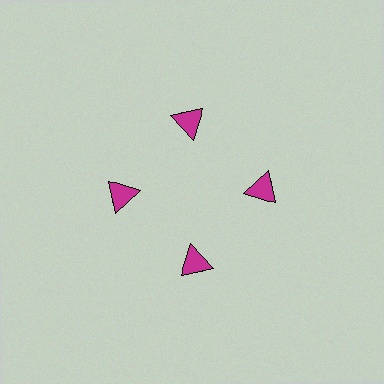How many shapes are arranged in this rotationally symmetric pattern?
There are 4 shapes, arranged in 4 groups of 1.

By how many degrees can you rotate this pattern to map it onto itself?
The pattern maps onto itself every 90 degrees of rotation.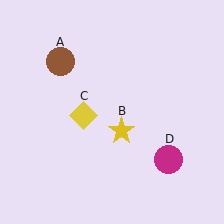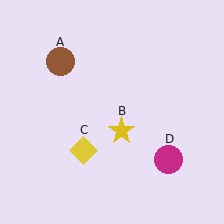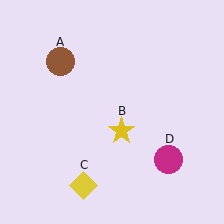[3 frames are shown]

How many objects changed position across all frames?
1 object changed position: yellow diamond (object C).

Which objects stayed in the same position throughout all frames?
Brown circle (object A) and yellow star (object B) and magenta circle (object D) remained stationary.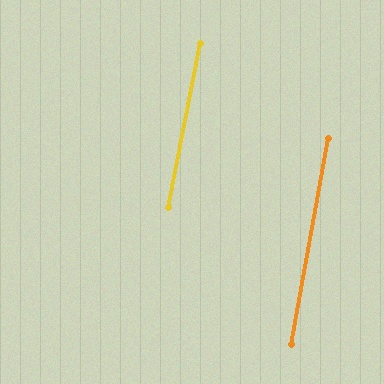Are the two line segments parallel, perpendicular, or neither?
Parallel — their directions differ by only 1.0°.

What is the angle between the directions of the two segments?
Approximately 1 degree.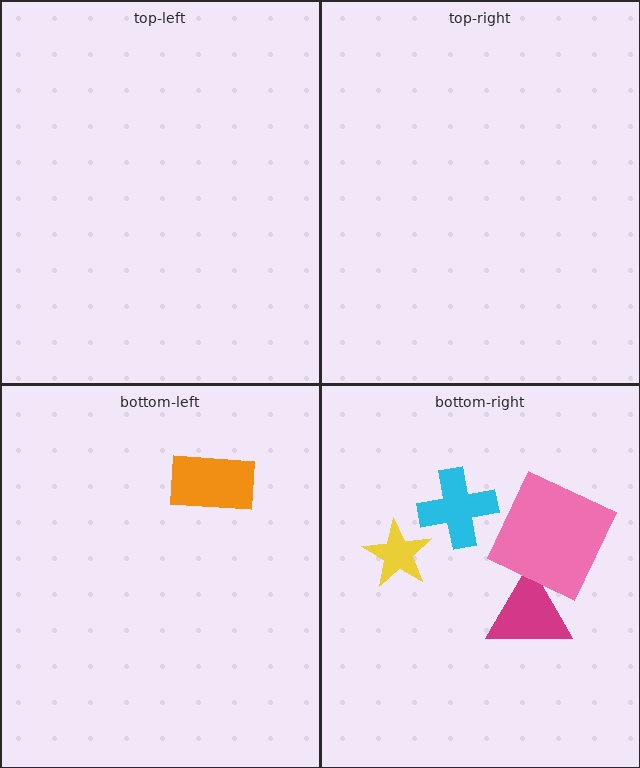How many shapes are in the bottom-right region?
4.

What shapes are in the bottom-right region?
The cyan cross, the magenta triangle, the yellow star, the pink square.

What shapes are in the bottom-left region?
The orange rectangle.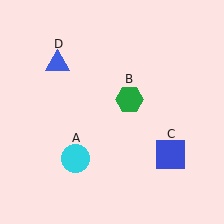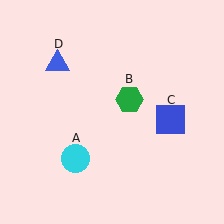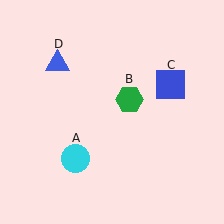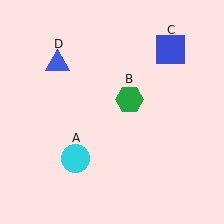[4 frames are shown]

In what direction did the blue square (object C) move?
The blue square (object C) moved up.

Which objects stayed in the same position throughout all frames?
Cyan circle (object A) and green hexagon (object B) and blue triangle (object D) remained stationary.